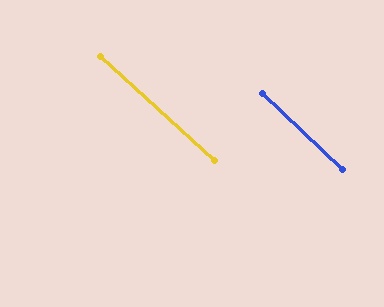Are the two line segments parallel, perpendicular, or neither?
Parallel — their directions differ by only 1.1°.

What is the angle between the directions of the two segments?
Approximately 1 degree.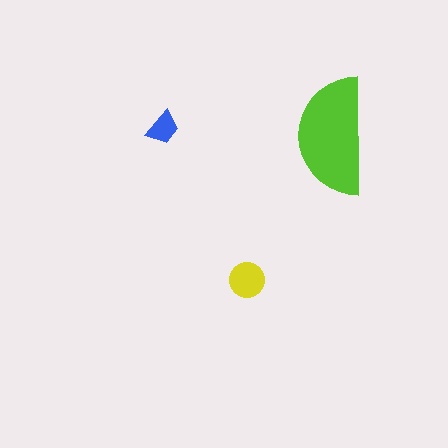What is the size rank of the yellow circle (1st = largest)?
2nd.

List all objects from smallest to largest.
The blue trapezoid, the yellow circle, the lime semicircle.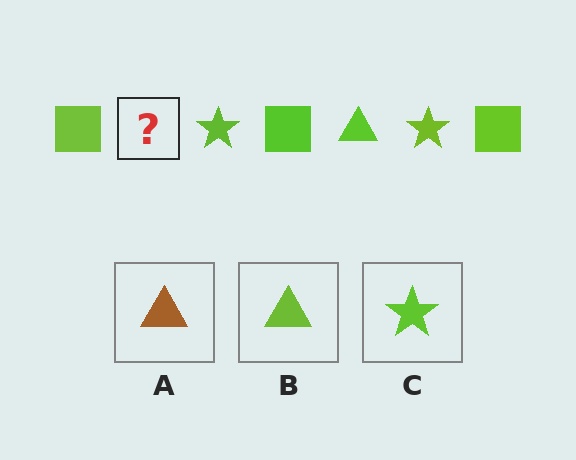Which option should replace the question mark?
Option B.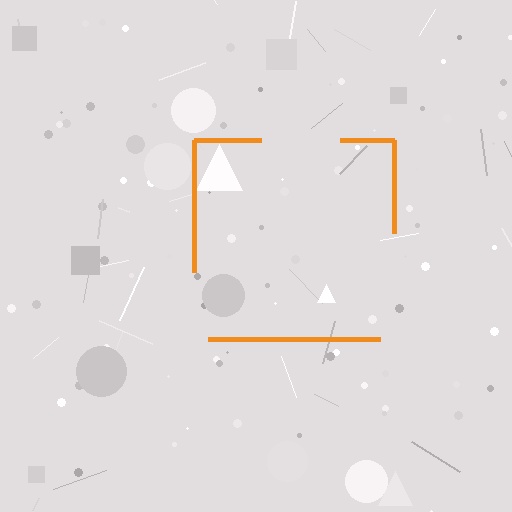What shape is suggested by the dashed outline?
The dashed outline suggests a square.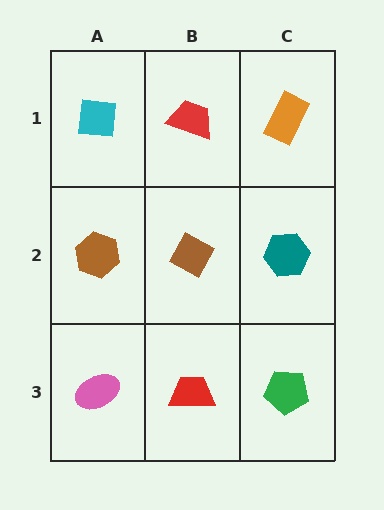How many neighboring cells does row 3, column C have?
2.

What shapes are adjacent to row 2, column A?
A cyan square (row 1, column A), a pink ellipse (row 3, column A), a brown diamond (row 2, column B).